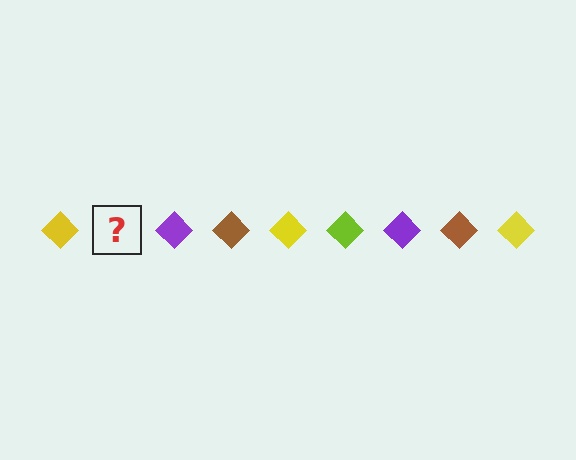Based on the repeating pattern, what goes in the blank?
The blank should be a lime diamond.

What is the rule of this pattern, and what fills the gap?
The rule is that the pattern cycles through yellow, lime, purple, brown diamonds. The gap should be filled with a lime diamond.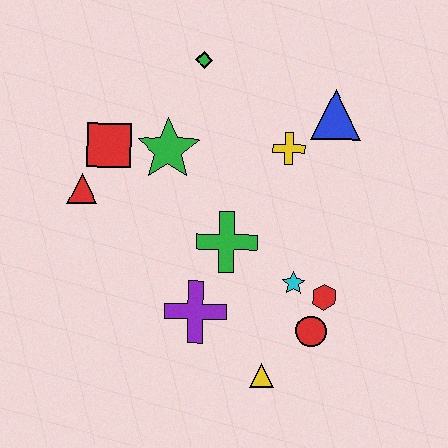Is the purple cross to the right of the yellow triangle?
No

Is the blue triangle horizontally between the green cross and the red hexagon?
No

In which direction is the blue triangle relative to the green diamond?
The blue triangle is to the right of the green diamond.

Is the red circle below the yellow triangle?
No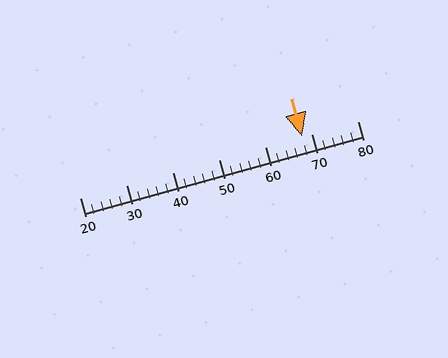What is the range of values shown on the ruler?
The ruler shows values from 20 to 80.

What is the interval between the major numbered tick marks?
The major tick marks are spaced 10 units apart.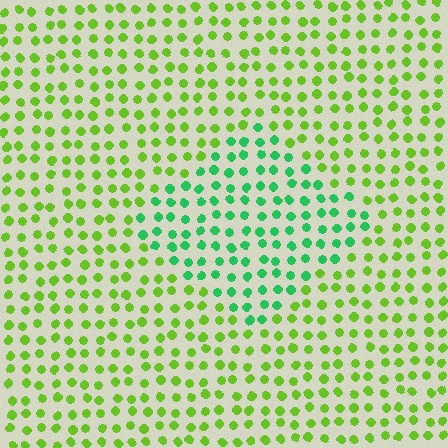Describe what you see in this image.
The image is filled with small lime elements in a uniform arrangement. A diamond-shaped region is visible where the elements are tinted to a slightly different hue, forming a subtle color boundary.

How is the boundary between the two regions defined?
The boundary is defined purely by a slight shift in hue (about 46 degrees). Spacing, size, and orientation are identical on both sides.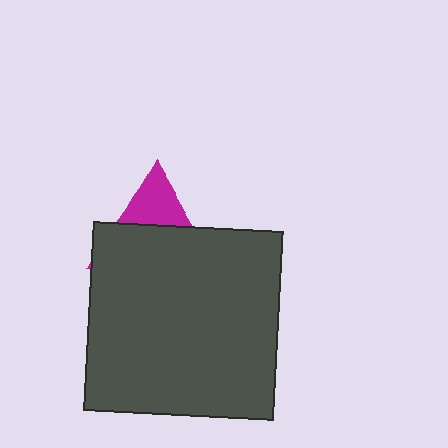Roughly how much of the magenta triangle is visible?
A small part of it is visible (roughly 33%).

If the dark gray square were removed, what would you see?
You would see the complete magenta triangle.